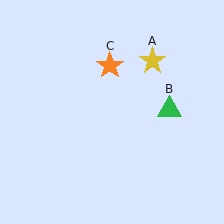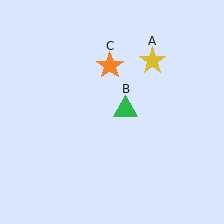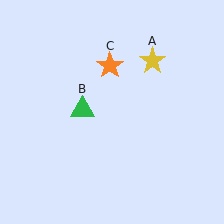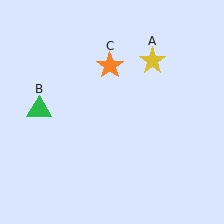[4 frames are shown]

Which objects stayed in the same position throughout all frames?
Yellow star (object A) and orange star (object C) remained stationary.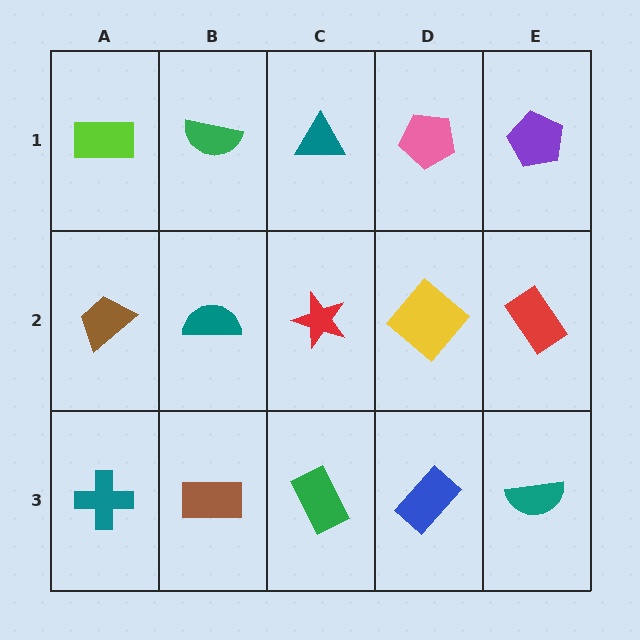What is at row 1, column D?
A pink pentagon.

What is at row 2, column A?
A brown trapezoid.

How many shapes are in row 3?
5 shapes.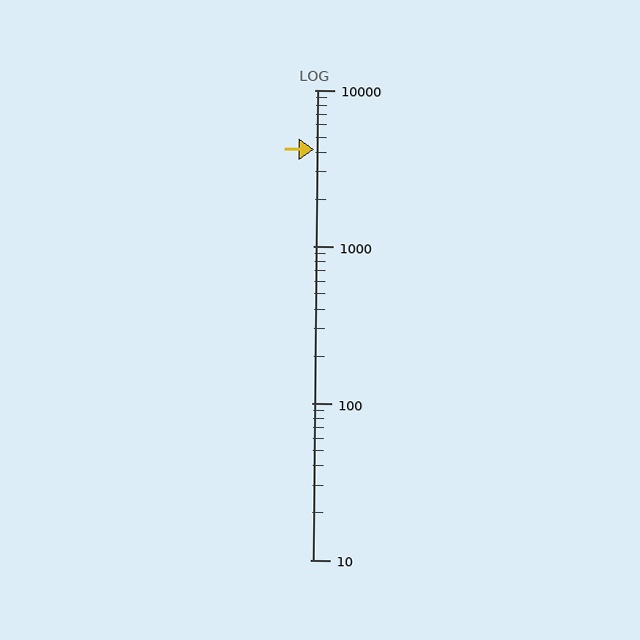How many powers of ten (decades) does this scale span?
The scale spans 3 decades, from 10 to 10000.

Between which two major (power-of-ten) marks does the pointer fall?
The pointer is between 1000 and 10000.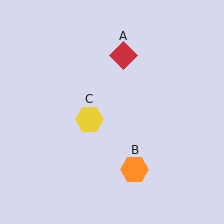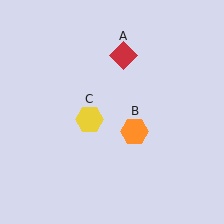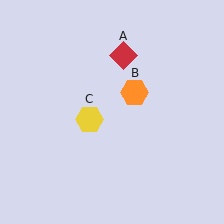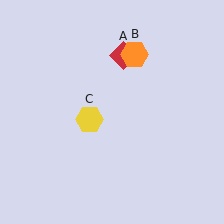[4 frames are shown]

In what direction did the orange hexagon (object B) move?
The orange hexagon (object B) moved up.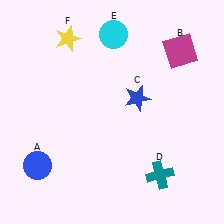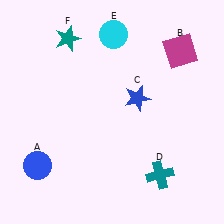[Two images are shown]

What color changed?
The star (F) changed from yellow in Image 1 to teal in Image 2.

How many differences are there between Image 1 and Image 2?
There is 1 difference between the two images.